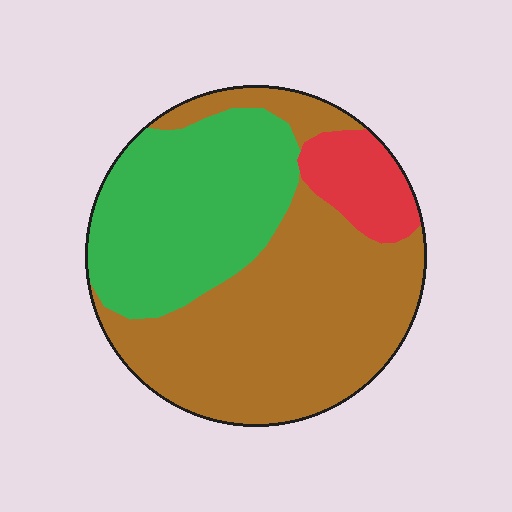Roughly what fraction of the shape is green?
Green covers about 35% of the shape.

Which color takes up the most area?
Brown, at roughly 55%.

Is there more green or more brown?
Brown.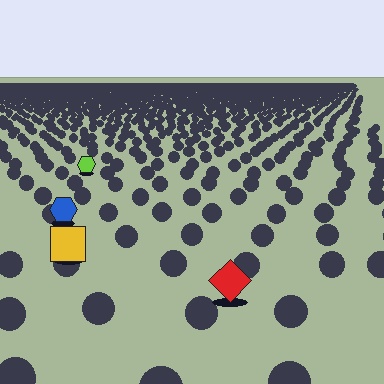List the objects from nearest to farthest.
From nearest to farthest: the red diamond, the yellow square, the blue hexagon, the lime hexagon.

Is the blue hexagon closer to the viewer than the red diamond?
No. The red diamond is closer — you can tell from the texture gradient: the ground texture is coarser near it.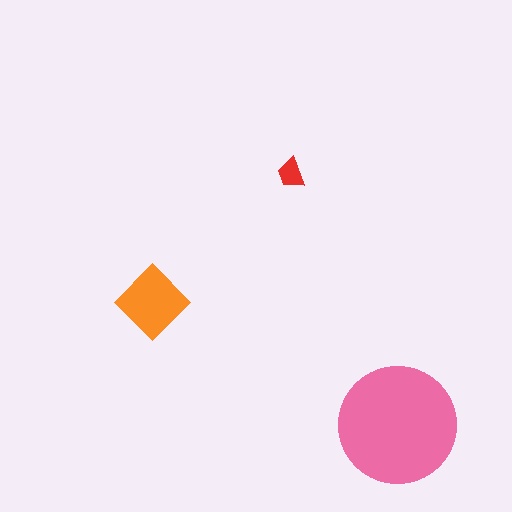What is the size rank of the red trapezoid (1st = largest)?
3rd.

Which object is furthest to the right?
The pink circle is rightmost.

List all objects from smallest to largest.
The red trapezoid, the orange diamond, the pink circle.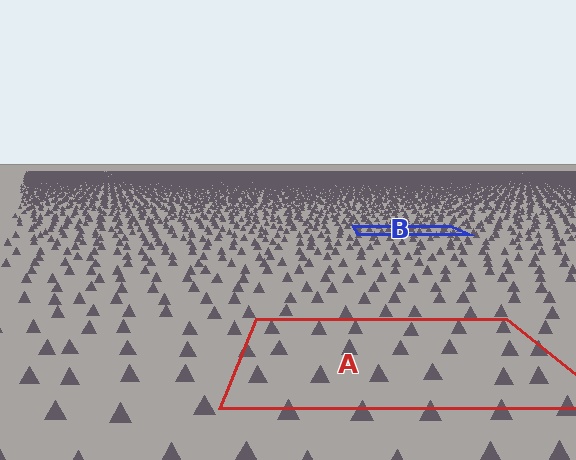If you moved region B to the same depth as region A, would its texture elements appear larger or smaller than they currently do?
They would appear larger. At a closer depth, the same texture elements are projected at a bigger on-screen size.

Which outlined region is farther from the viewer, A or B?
Region B is farther from the viewer — the texture elements inside it appear smaller and more densely packed.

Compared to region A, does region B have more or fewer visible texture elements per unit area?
Region B has more texture elements per unit area — they are packed more densely because it is farther away.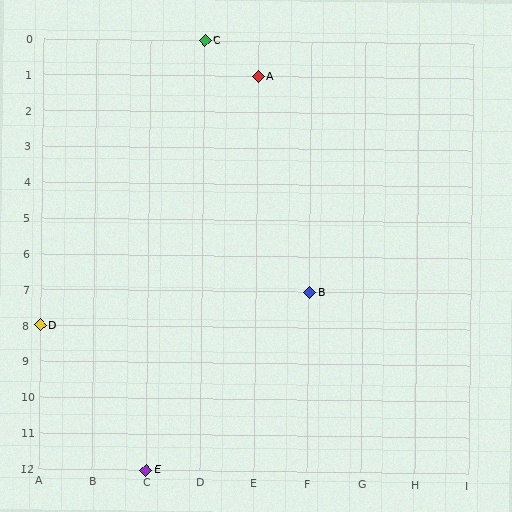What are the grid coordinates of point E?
Point E is at grid coordinates (C, 12).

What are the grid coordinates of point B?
Point B is at grid coordinates (F, 7).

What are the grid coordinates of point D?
Point D is at grid coordinates (A, 8).